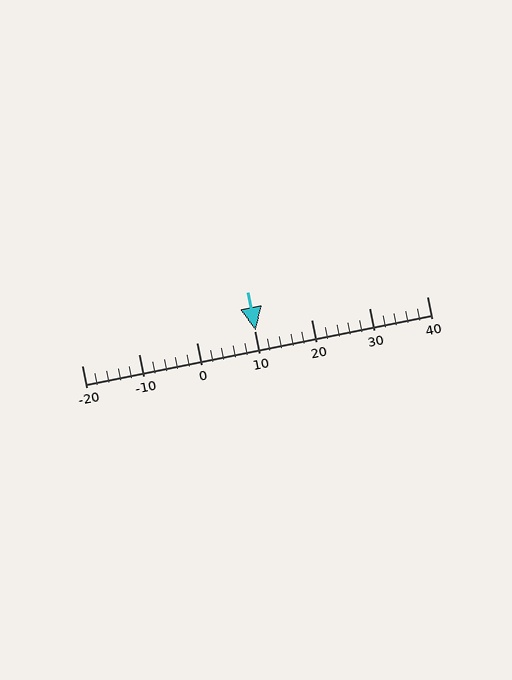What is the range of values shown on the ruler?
The ruler shows values from -20 to 40.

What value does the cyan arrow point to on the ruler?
The cyan arrow points to approximately 10.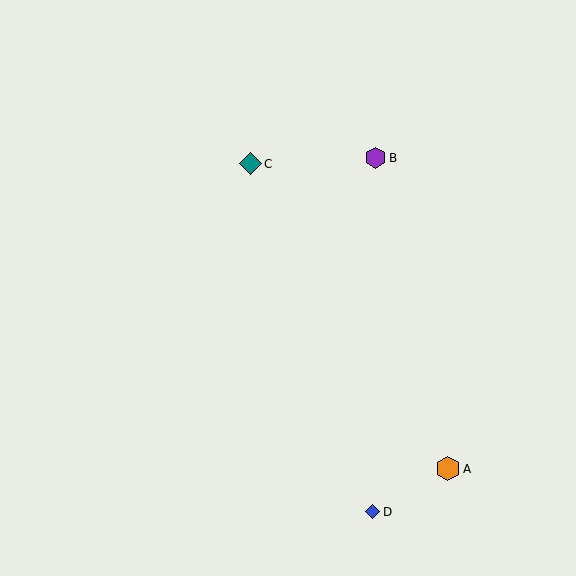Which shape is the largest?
The orange hexagon (labeled A) is the largest.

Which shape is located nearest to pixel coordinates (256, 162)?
The teal diamond (labeled C) at (250, 164) is nearest to that location.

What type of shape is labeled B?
Shape B is a purple hexagon.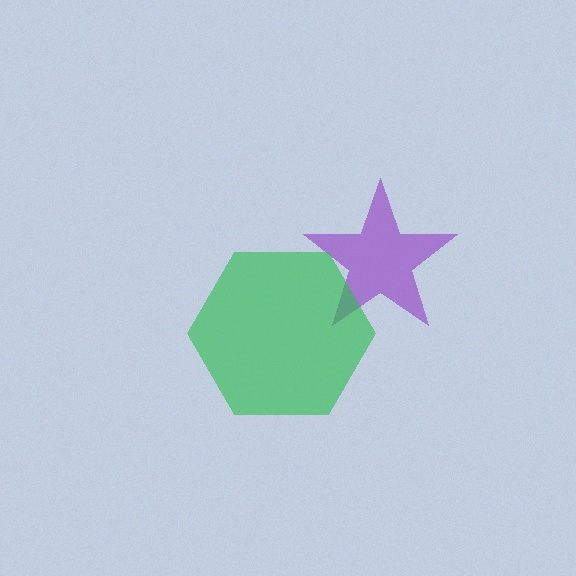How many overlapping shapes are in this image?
There are 2 overlapping shapes in the image.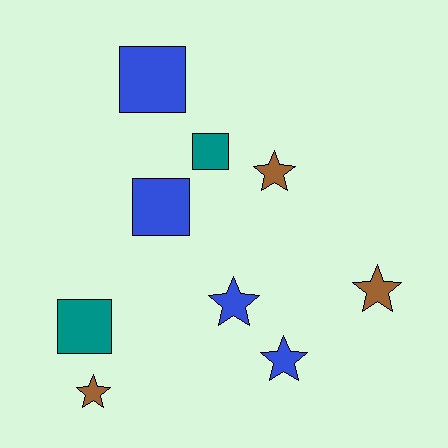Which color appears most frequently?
Blue, with 4 objects.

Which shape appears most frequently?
Star, with 5 objects.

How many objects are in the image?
There are 9 objects.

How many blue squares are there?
There are 2 blue squares.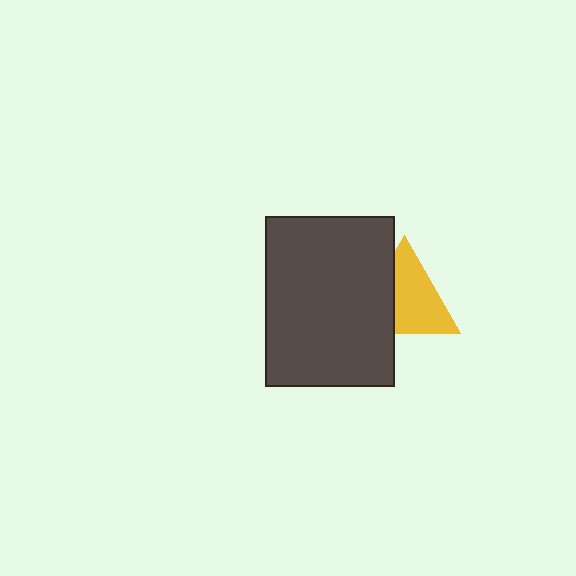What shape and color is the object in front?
The object in front is a dark gray rectangle.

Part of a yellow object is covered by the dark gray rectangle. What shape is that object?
It is a triangle.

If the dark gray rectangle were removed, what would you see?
You would see the complete yellow triangle.